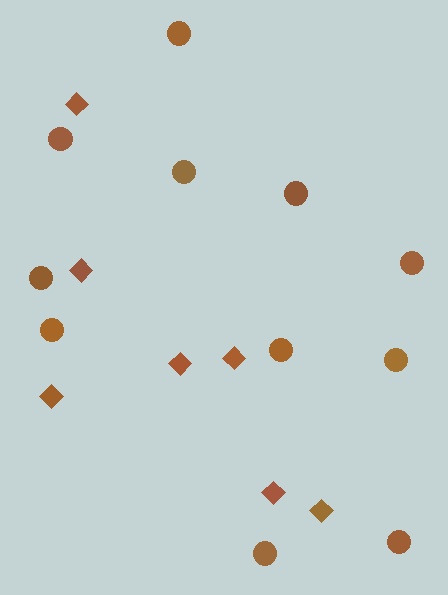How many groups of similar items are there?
There are 2 groups: one group of diamonds (7) and one group of circles (11).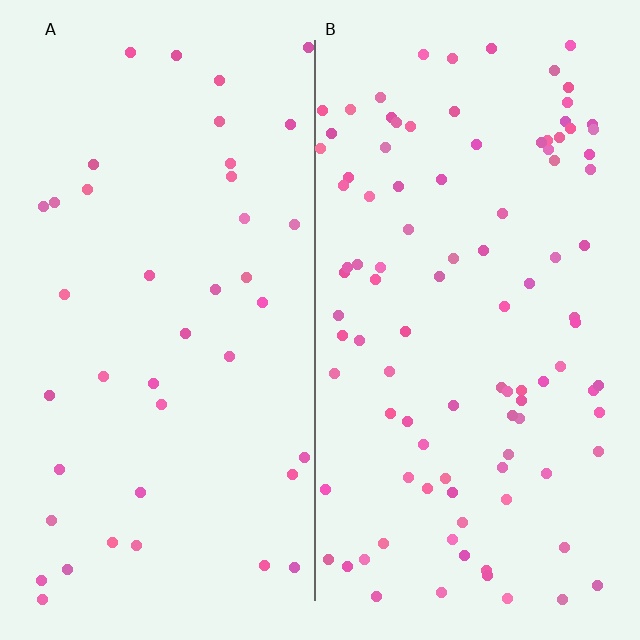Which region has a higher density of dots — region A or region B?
B (the right).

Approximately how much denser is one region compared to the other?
Approximately 2.5× — region B over region A.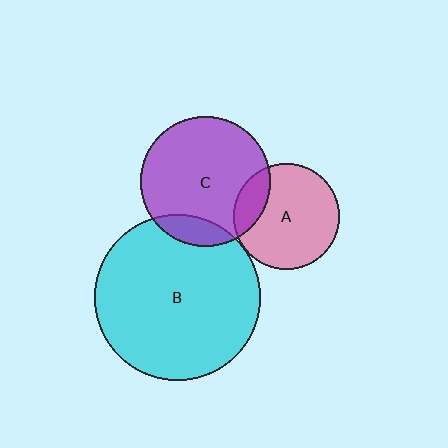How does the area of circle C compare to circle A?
Approximately 1.5 times.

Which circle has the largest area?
Circle B (cyan).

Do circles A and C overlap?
Yes.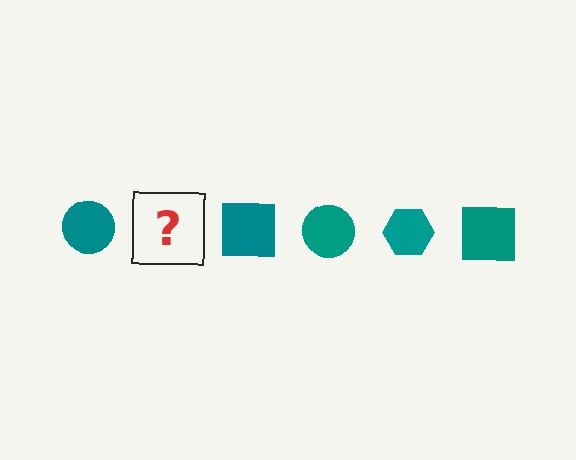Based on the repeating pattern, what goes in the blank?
The blank should be a teal hexagon.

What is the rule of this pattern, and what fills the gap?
The rule is that the pattern cycles through circle, hexagon, square shapes in teal. The gap should be filled with a teal hexagon.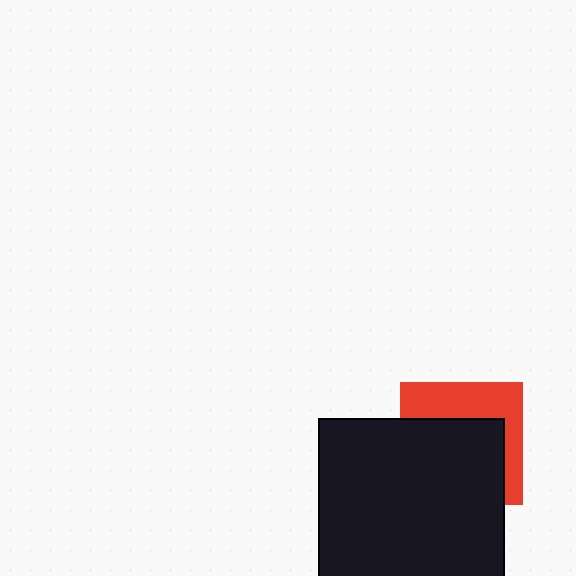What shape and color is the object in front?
The object in front is a black square.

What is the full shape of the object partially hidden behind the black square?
The partially hidden object is a red square.